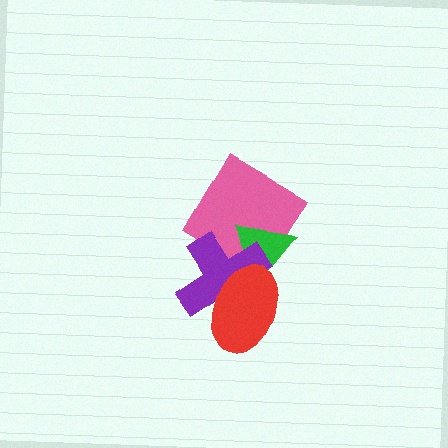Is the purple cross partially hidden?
Yes, it is partially covered by another shape.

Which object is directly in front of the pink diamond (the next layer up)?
The green triangle is directly in front of the pink diamond.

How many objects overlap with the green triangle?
3 objects overlap with the green triangle.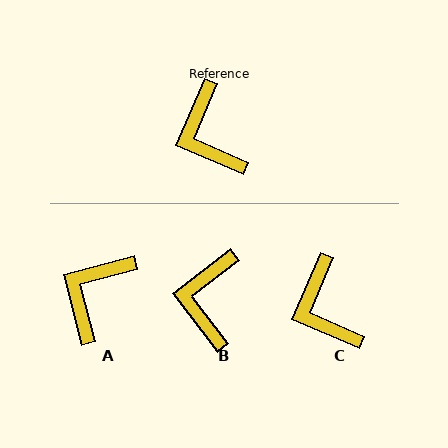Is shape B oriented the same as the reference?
No, it is off by about 29 degrees.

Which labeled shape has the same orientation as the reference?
C.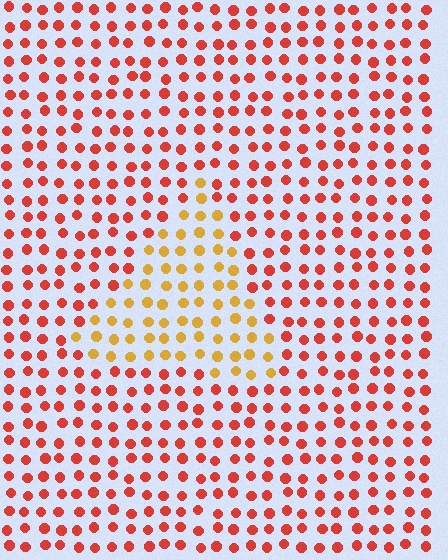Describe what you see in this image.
The image is filled with small red elements in a uniform arrangement. A triangle-shaped region is visible where the elements are tinted to a slightly different hue, forming a subtle color boundary.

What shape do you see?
I see a triangle.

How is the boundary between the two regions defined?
The boundary is defined purely by a slight shift in hue (about 40 degrees). Spacing, size, and orientation are identical on both sides.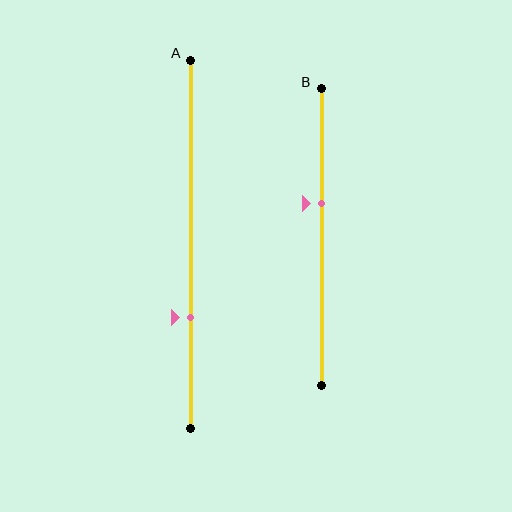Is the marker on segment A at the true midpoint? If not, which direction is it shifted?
No, the marker on segment A is shifted downward by about 20% of the segment length.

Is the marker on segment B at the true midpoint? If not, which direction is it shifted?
No, the marker on segment B is shifted upward by about 11% of the segment length.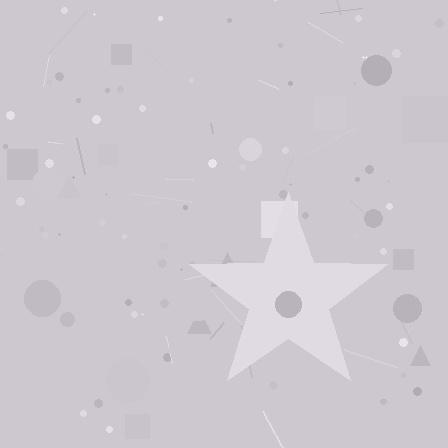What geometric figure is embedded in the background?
A star is embedded in the background.